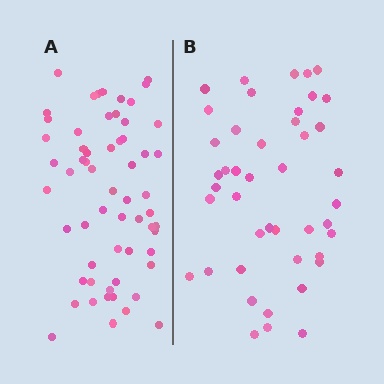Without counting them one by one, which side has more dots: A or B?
Region A (the left region) has more dots.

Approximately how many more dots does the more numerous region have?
Region A has approximately 15 more dots than region B.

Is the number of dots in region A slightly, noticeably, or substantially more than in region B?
Region A has noticeably more, but not dramatically so. The ratio is roughly 1.4 to 1.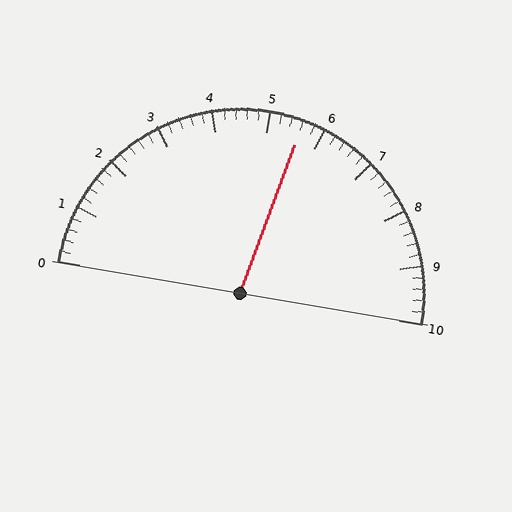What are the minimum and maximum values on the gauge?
The gauge ranges from 0 to 10.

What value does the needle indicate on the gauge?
The needle indicates approximately 5.6.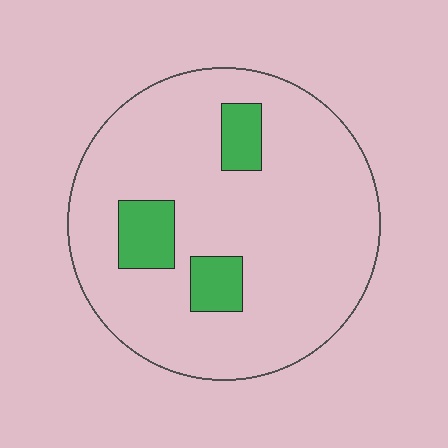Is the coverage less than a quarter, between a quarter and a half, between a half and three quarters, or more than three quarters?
Less than a quarter.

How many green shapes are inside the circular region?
3.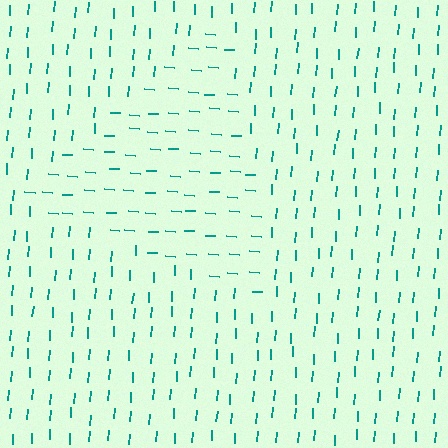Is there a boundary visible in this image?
Yes, there is a texture boundary formed by a change in line orientation.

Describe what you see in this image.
The image is filled with small teal line segments. A triangle region in the image has lines oriented differently from the surrounding lines, creating a visible texture boundary.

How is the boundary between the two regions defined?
The boundary is defined purely by a change in line orientation (approximately 90 degrees difference). All lines are the same color and thickness.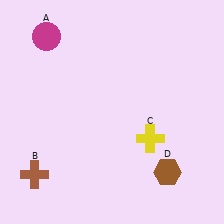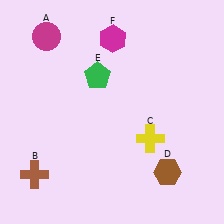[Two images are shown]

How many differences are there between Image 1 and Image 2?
There are 2 differences between the two images.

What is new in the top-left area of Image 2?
A green pentagon (E) was added in the top-left area of Image 2.